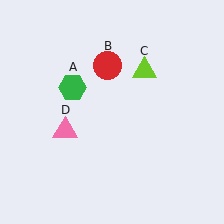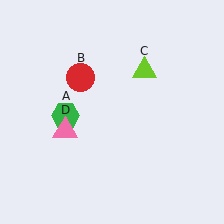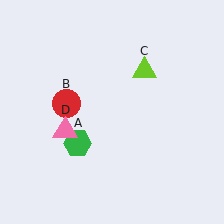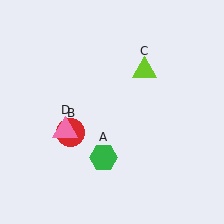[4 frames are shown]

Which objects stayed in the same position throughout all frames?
Lime triangle (object C) and pink triangle (object D) remained stationary.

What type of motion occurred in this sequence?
The green hexagon (object A), red circle (object B) rotated counterclockwise around the center of the scene.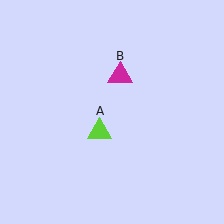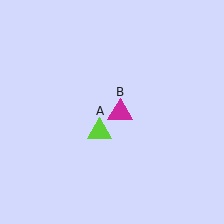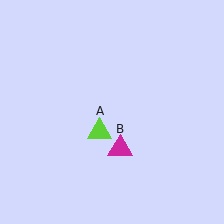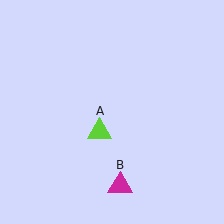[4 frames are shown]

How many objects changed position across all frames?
1 object changed position: magenta triangle (object B).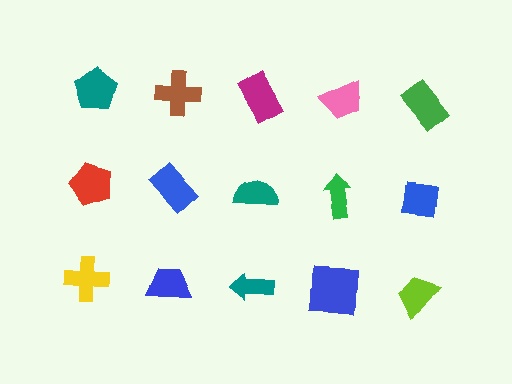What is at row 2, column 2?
A blue rectangle.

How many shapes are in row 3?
5 shapes.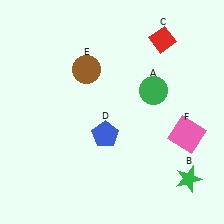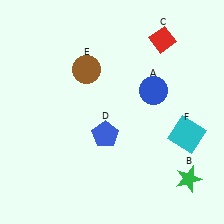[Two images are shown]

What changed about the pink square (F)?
In Image 1, F is pink. In Image 2, it changed to cyan.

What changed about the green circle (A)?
In Image 1, A is green. In Image 2, it changed to blue.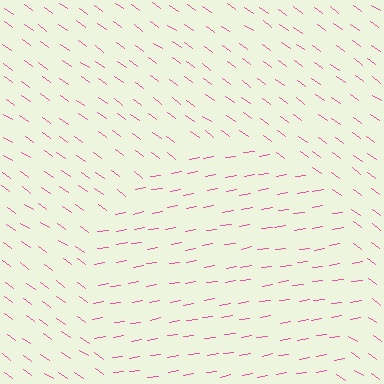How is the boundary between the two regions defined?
The boundary is defined purely by a change in line orientation (approximately 45 degrees difference). All lines are the same color and thickness.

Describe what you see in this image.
The image is filled with small pink line segments. A circle region in the image has lines oriented differently from the surrounding lines, creating a visible texture boundary.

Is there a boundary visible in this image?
Yes, there is a texture boundary formed by a change in line orientation.